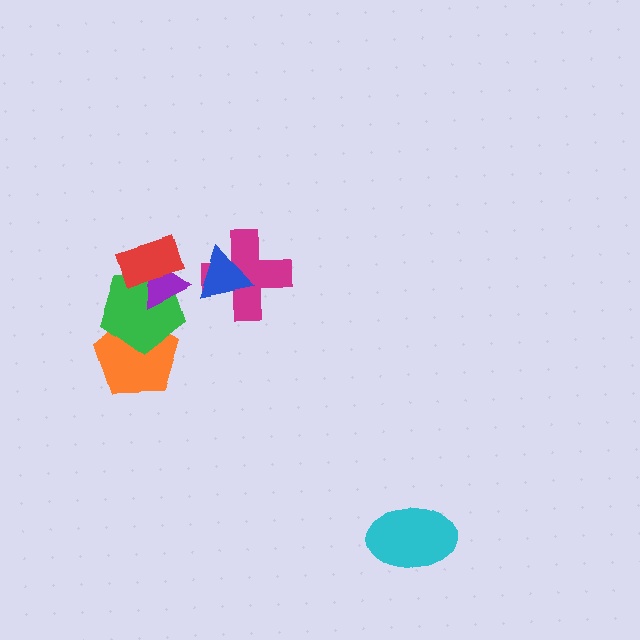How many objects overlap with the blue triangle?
1 object overlaps with the blue triangle.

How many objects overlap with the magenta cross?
1 object overlaps with the magenta cross.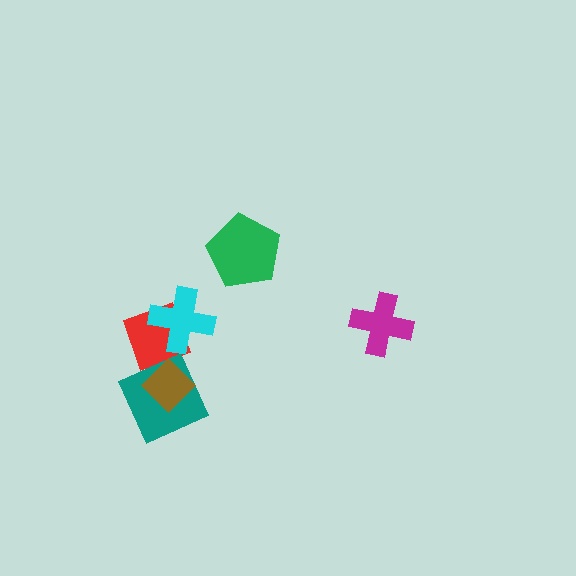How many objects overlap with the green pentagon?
0 objects overlap with the green pentagon.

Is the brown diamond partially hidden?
No, no other shape covers it.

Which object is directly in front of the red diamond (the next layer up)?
The teal diamond is directly in front of the red diamond.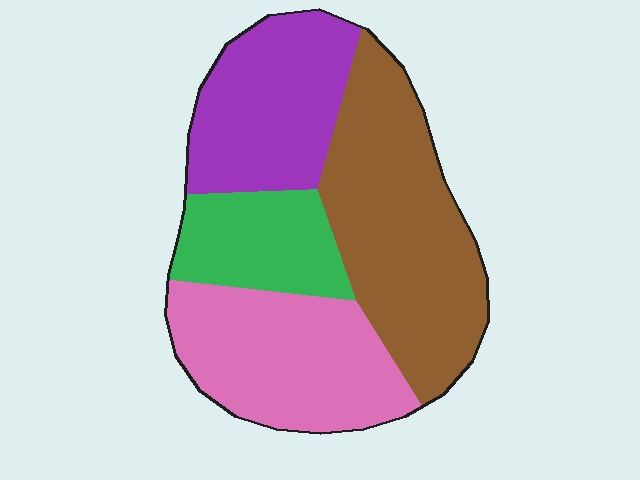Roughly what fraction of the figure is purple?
Purple takes up between a sixth and a third of the figure.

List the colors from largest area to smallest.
From largest to smallest: brown, pink, purple, green.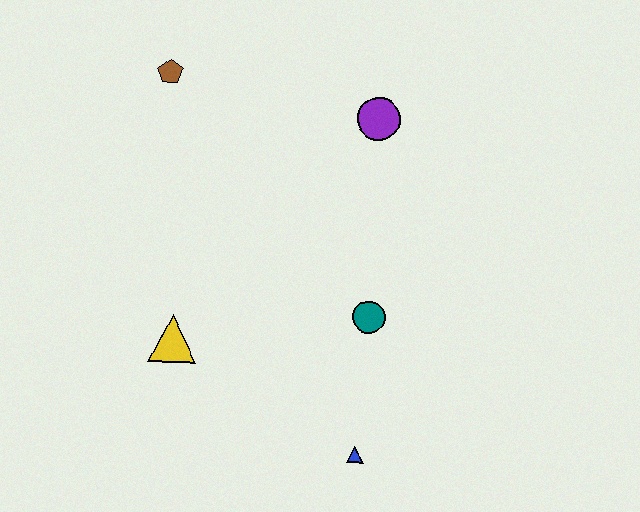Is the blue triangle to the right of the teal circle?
No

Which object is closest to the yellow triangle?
The teal circle is closest to the yellow triangle.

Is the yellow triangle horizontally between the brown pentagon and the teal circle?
Yes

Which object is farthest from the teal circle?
The brown pentagon is farthest from the teal circle.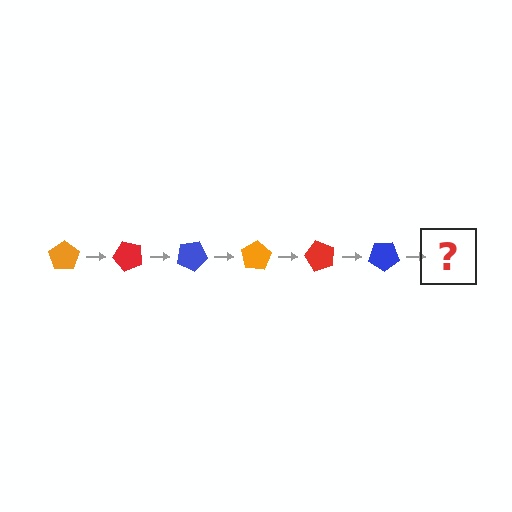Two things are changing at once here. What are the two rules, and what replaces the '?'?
The two rules are that it rotates 50 degrees each step and the color cycles through orange, red, and blue. The '?' should be an orange pentagon, rotated 300 degrees from the start.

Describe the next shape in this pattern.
It should be an orange pentagon, rotated 300 degrees from the start.